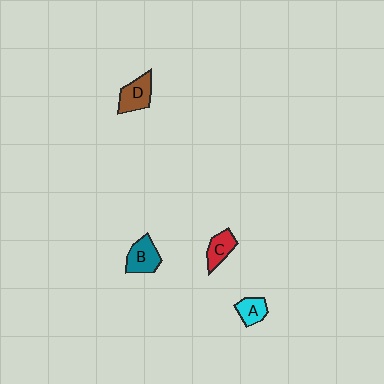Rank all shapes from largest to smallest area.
From largest to smallest: B (teal), D (brown), C (red), A (cyan).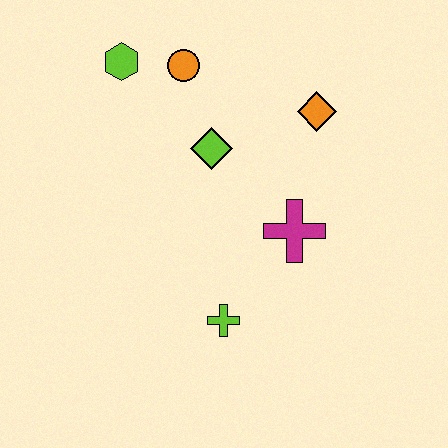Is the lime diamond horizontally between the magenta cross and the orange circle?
Yes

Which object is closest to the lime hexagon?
The orange circle is closest to the lime hexagon.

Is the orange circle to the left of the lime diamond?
Yes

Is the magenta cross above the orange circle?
No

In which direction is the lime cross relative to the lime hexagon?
The lime cross is below the lime hexagon.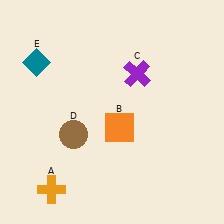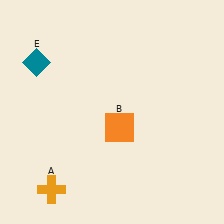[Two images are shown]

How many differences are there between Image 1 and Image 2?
There are 2 differences between the two images.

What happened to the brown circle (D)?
The brown circle (D) was removed in Image 2. It was in the bottom-left area of Image 1.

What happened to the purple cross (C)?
The purple cross (C) was removed in Image 2. It was in the top-right area of Image 1.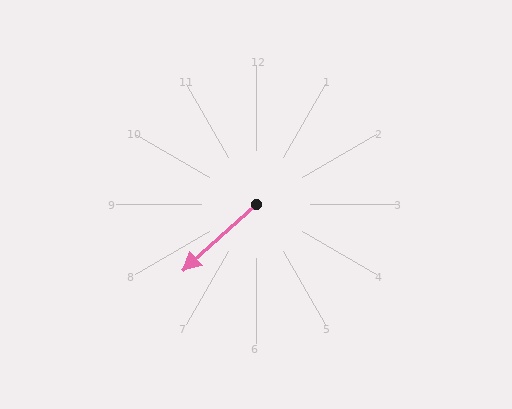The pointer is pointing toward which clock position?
Roughly 8 o'clock.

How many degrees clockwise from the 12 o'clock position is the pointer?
Approximately 228 degrees.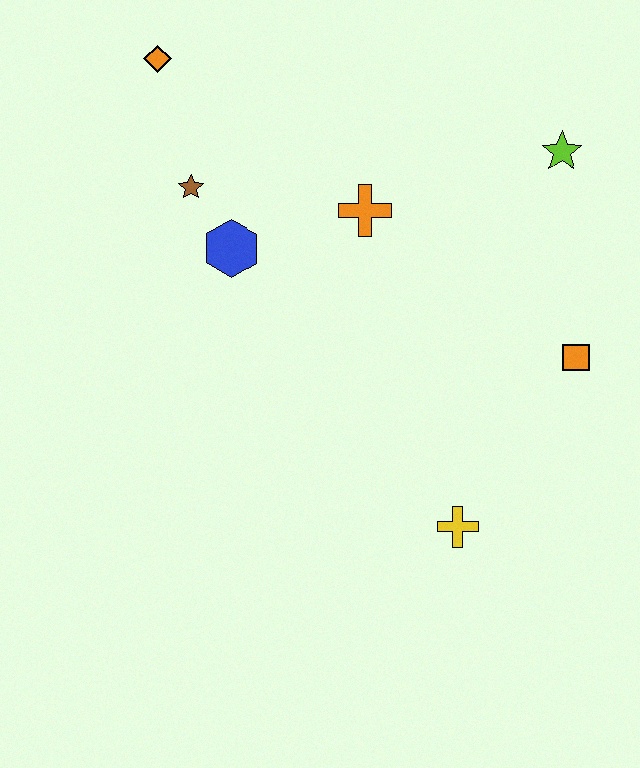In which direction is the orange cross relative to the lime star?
The orange cross is to the left of the lime star.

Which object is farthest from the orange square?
The orange diamond is farthest from the orange square.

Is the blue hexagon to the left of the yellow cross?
Yes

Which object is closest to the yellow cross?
The orange square is closest to the yellow cross.